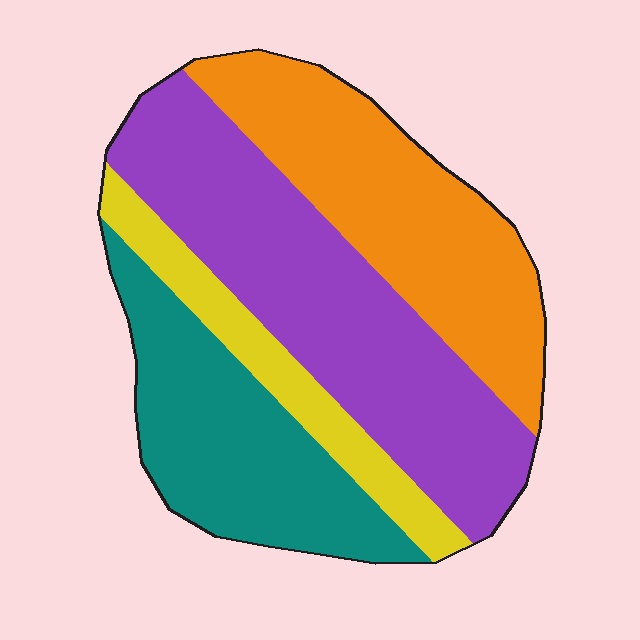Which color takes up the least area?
Yellow, at roughly 10%.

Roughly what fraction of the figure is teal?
Teal takes up about one quarter (1/4) of the figure.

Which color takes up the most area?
Purple, at roughly 35%.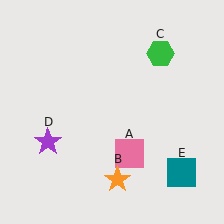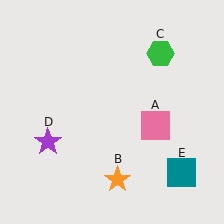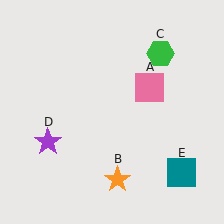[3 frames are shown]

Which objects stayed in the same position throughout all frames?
Orange star (object B) and green hexagon (object C) and purple star (object D) and teal square (object E) remained stationary.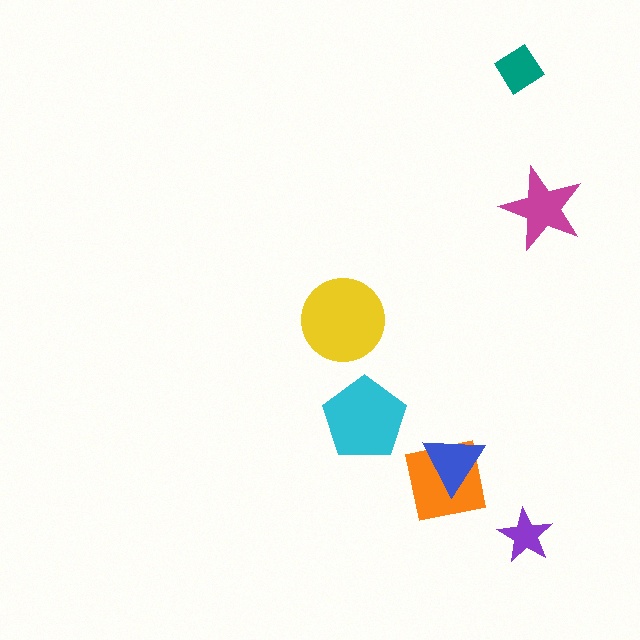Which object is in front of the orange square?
The blue triangle is in front of the orange square.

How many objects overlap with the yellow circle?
0 objects overlap with the yellow circle.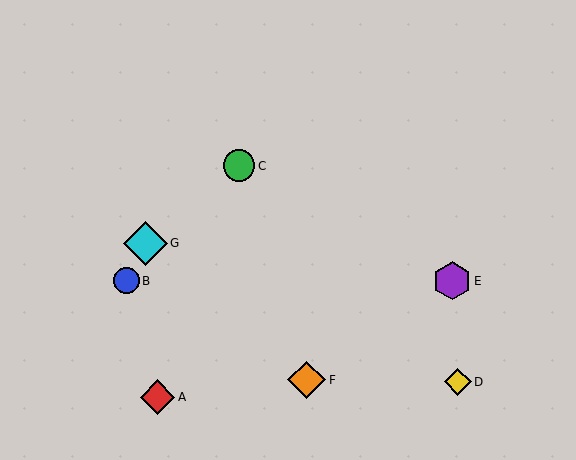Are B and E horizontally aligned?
Yes, both are at y≈281.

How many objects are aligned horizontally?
2 objects (B, E) are aligned horizontally.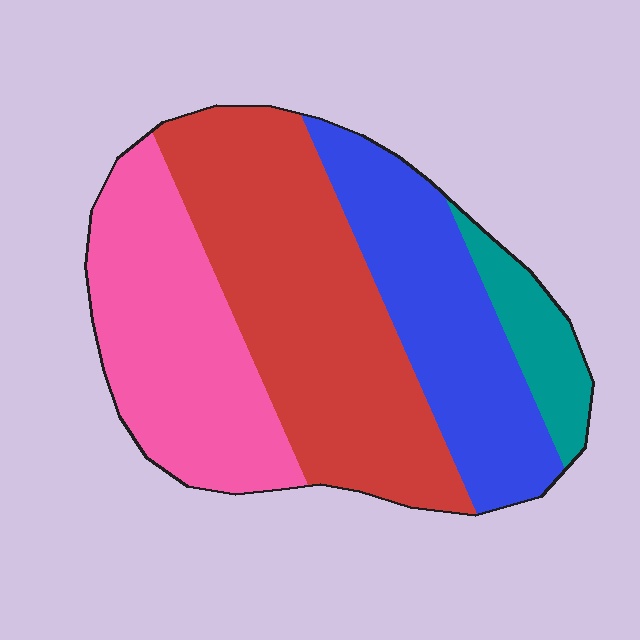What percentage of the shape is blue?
Blue covers 25% of the shape.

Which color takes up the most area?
Red, at roughly 40%.